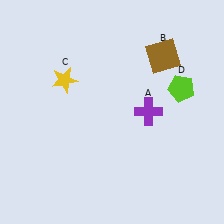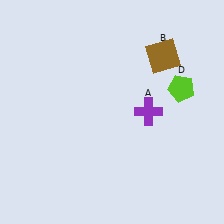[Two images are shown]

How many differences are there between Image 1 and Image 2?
There is 1 difference between the two images.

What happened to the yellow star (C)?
The yellow star (C) was removed in Image 2. It was in the top-left area of Image 1.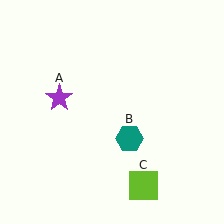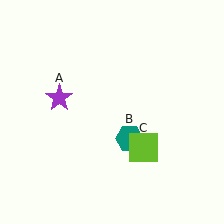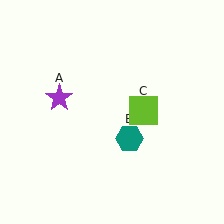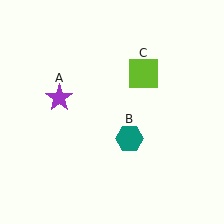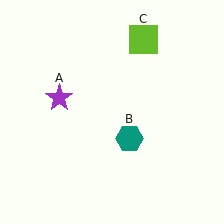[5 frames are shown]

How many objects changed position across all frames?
1 object changed position: lime square (object C).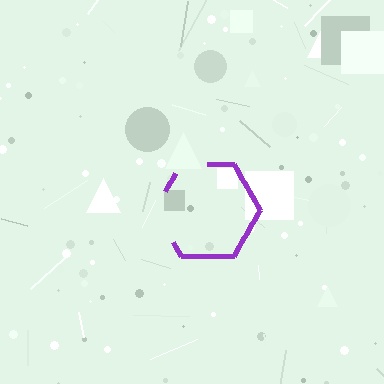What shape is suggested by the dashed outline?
The dashed outline suggests a hexagon.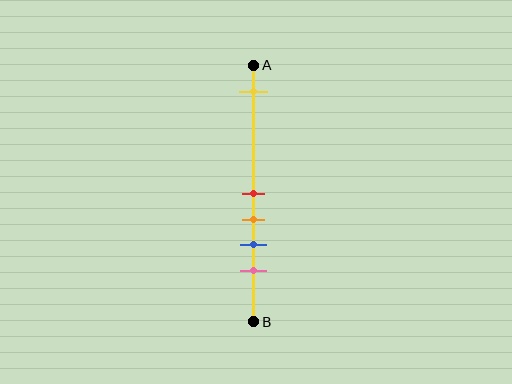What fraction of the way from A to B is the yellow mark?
The yellow mark is approximately 10% (0.1) of the way from A to B.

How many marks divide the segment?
There are 5 marks dividing the segment.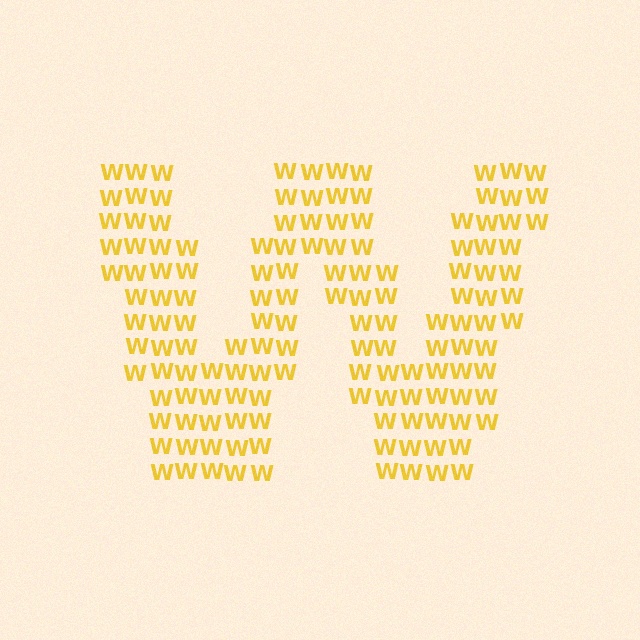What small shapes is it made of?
It is made of small letter W's.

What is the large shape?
The large shape is the letter W.